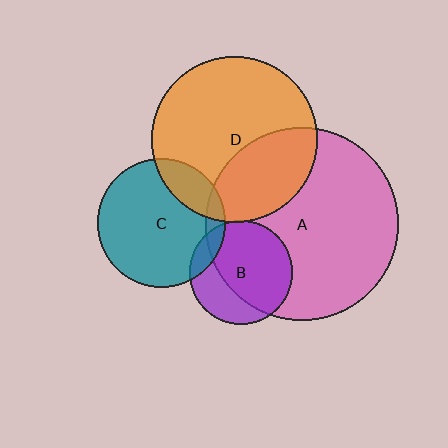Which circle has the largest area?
Circle A (pink).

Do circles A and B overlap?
Yes.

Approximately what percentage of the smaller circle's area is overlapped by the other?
Approximately 65%.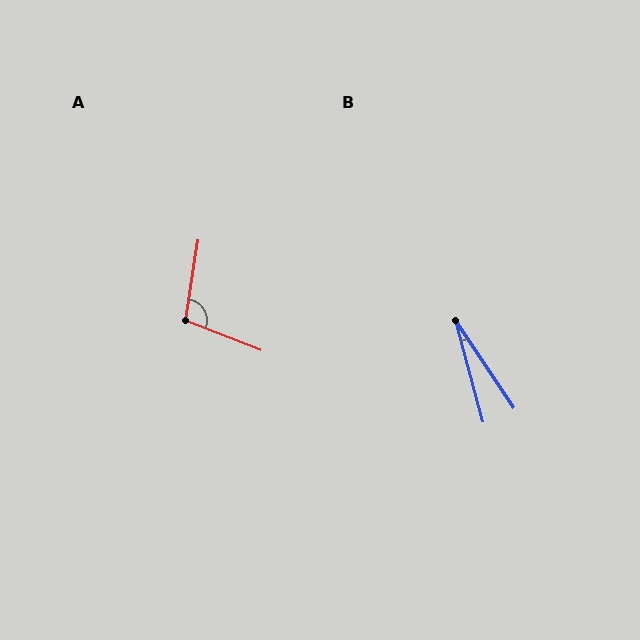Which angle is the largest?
A, at approximately 102 degrees.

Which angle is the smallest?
B, at approximately 19 degrees.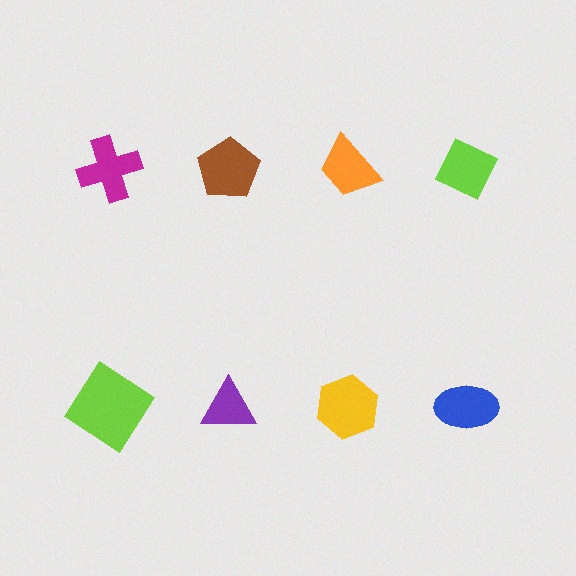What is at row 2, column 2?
A purple triangle.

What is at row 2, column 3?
A yellow hexagon.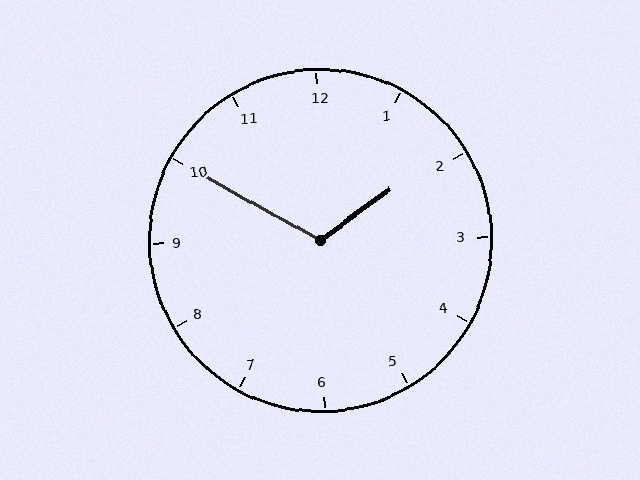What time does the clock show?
1:50.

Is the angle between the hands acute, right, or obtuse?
It is obtuse.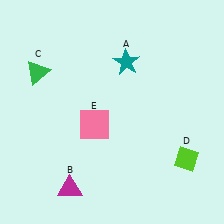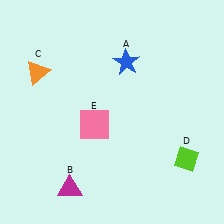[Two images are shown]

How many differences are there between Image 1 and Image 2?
There are 2 differences between the two images.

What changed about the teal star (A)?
In Image 1, A is teal. In Image 2, it changed to blue.